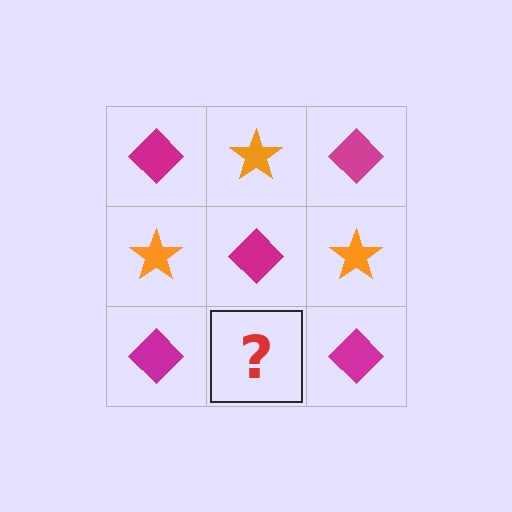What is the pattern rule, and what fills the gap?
The rule is that it alternates magenta diamond and orange star in a checkerboard pattern. The gap should be filled with an orange star.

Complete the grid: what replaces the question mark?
The question mark should be replaced with an orange star.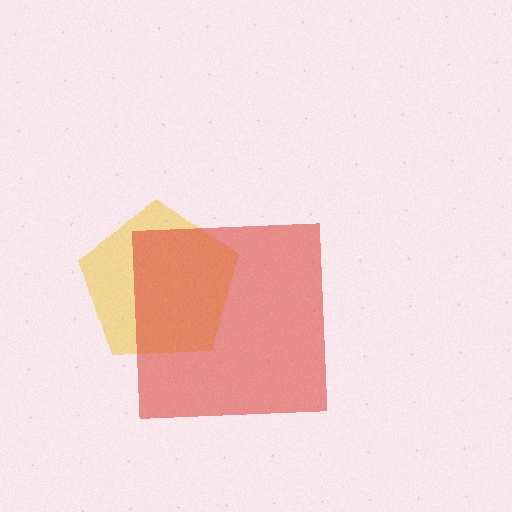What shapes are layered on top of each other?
The layered shapes are: a yellow pentagon, a red square.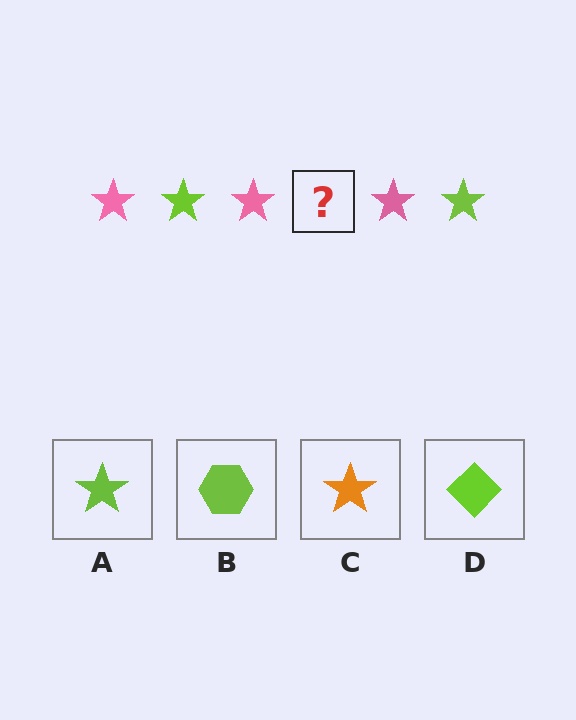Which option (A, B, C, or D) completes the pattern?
A.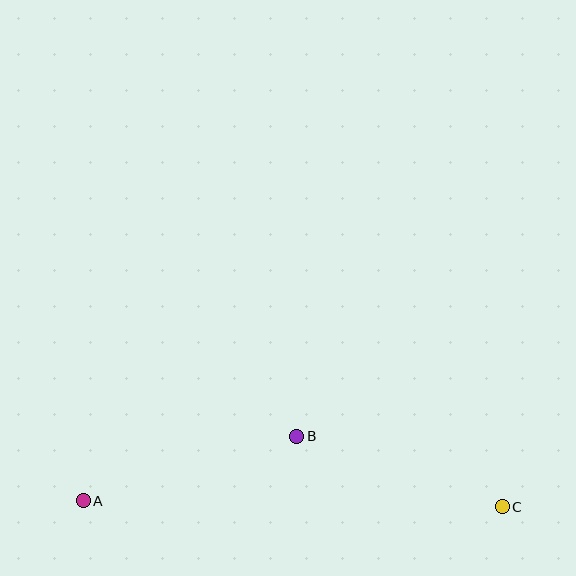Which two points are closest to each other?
Points B and C are closest to each other.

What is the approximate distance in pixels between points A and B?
The distance between A and B is approximately 223 pixels.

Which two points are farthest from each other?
Points A and C are farthest from each other.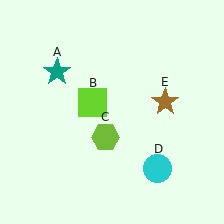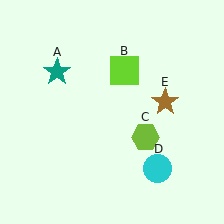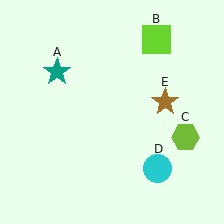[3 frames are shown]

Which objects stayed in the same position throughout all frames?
Teal star (object A) and cyan circle (object D) and brown star (object E) remained stationary.